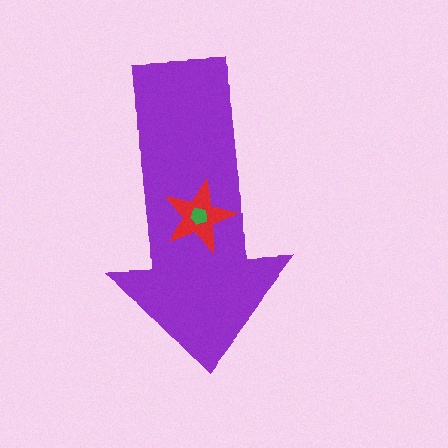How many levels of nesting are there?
3.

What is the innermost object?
The green pentagon.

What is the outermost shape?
The purple arrow.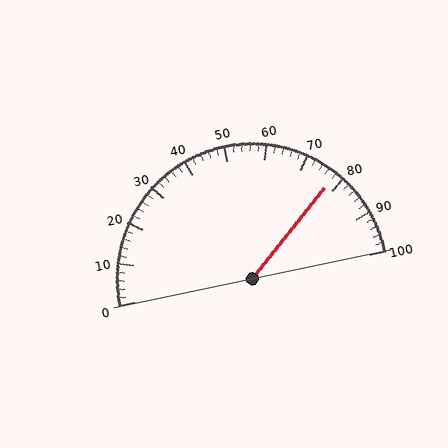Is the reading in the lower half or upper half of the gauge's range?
The reading is in the upper half of the range (0 to 100).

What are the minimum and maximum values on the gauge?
The gauge ranges from 0 to 100.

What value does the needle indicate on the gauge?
The needle indicates approximately 78.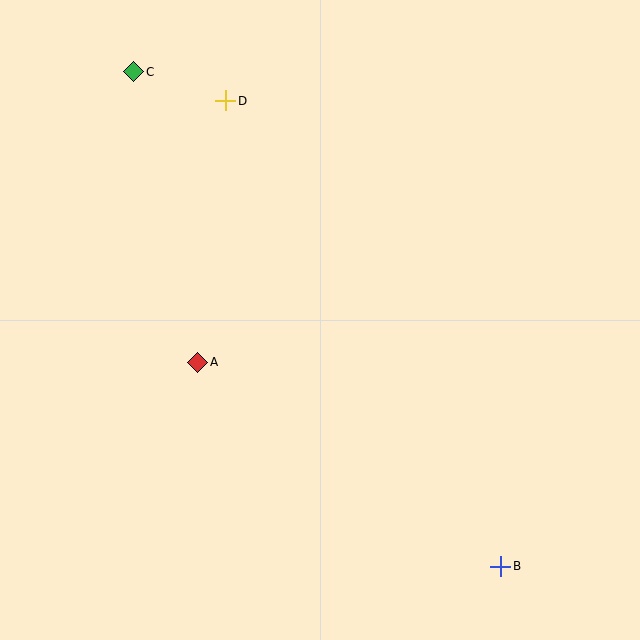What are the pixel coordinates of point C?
Point C is at (134, 72).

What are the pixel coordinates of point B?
Point B is at (501, 566).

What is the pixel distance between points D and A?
The distance between D and A is 263 pixels.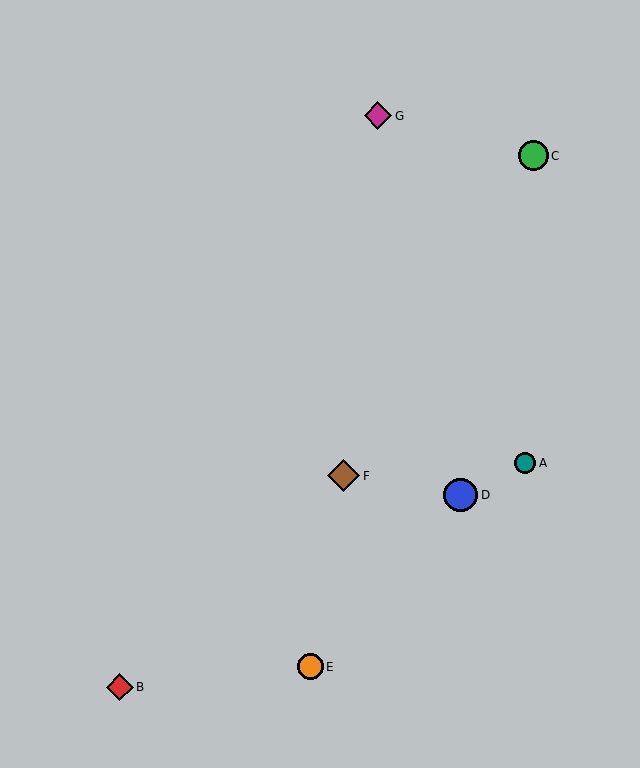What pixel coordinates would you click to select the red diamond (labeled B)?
Click at (120, 687) to select the red diamond B.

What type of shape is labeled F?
Shape F is a brown diamond.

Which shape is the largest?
The blue circle (labeled D) is the largest.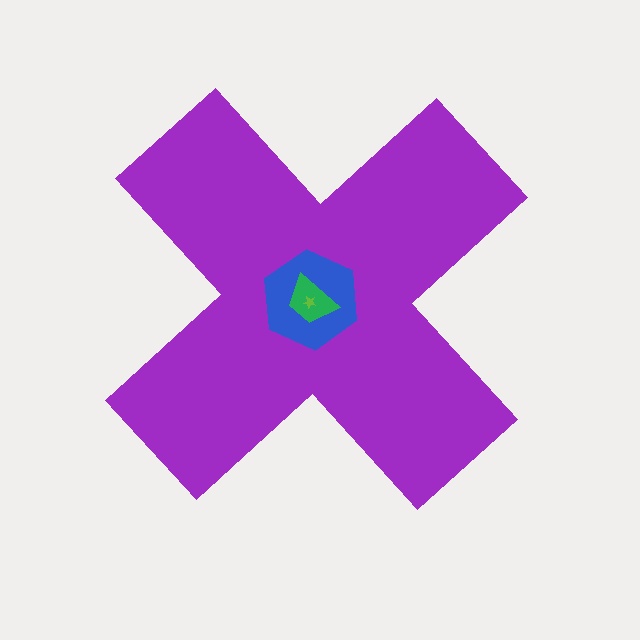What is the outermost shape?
The purple cross.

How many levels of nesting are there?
4.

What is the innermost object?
The lime star.